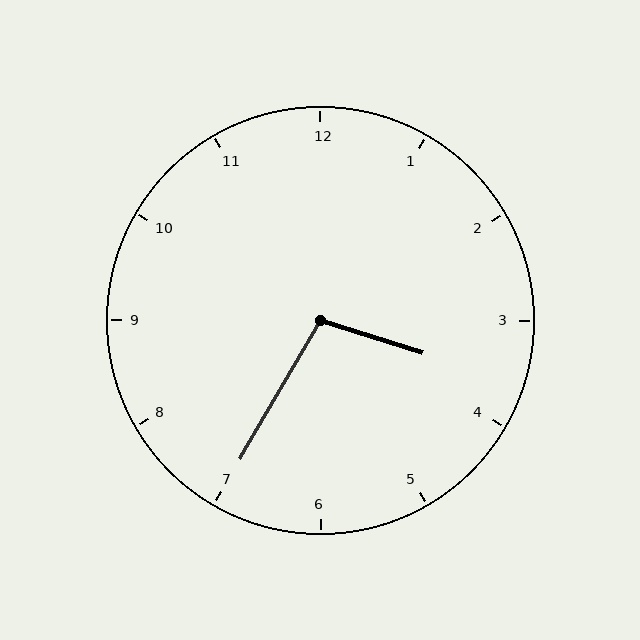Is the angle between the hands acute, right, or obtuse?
It is obtuse.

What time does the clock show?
3:35.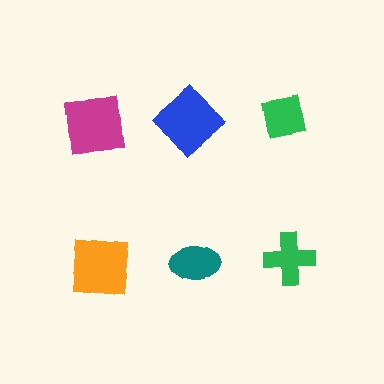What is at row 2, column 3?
A green cross.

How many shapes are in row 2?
3 shapes.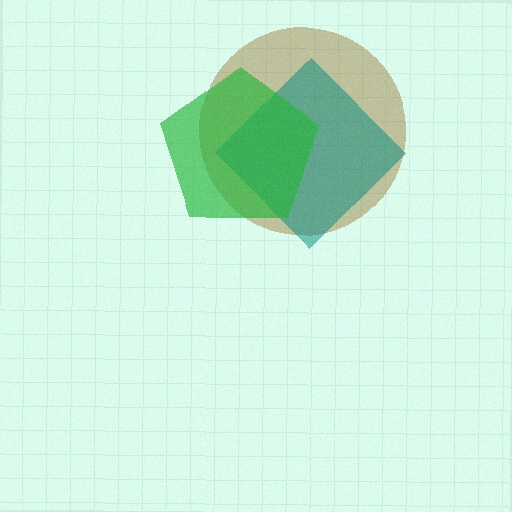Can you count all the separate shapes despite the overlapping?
Yes, there are 3 separate shapes.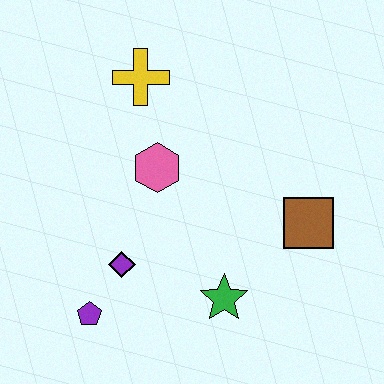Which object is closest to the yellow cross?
The pink hexagon is closest to the yellow cross.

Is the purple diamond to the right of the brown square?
No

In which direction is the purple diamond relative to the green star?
The purple diamond is to the left of the green star.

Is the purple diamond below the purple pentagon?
No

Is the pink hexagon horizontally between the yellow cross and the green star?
Yes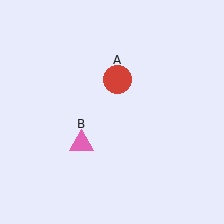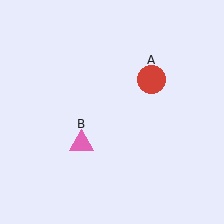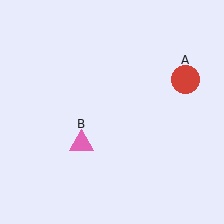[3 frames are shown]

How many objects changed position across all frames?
1 object changed position: red circle (object A).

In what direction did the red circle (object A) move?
The red circle (object A) moved right.